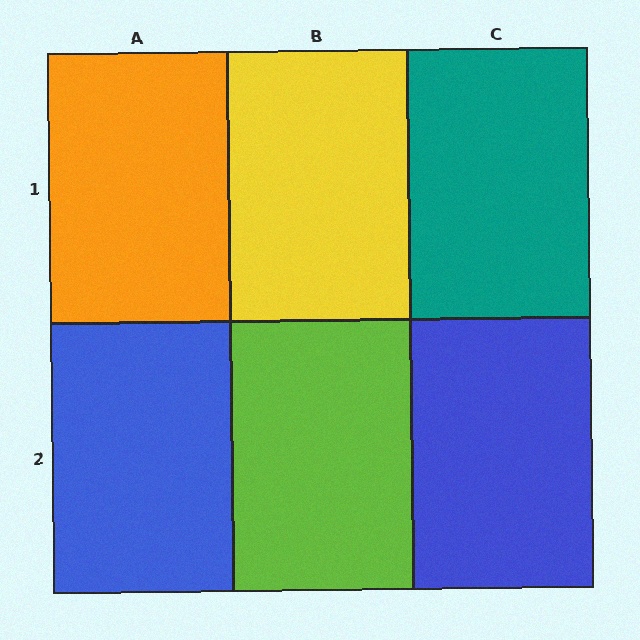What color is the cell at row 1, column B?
Yellow.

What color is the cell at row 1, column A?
Orange.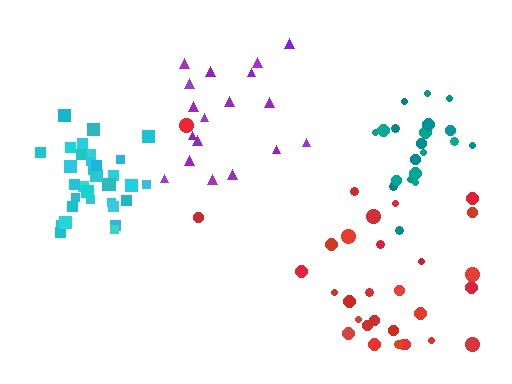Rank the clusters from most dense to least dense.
cyan, teal, purple, red.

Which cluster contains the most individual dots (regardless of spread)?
Cyan (33).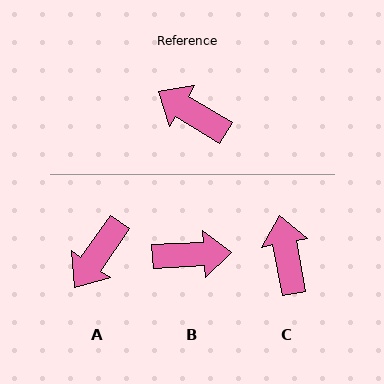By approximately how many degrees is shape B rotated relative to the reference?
Approximately 146 degrees clockwise.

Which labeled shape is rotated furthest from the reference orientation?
B, about 146 degrees away.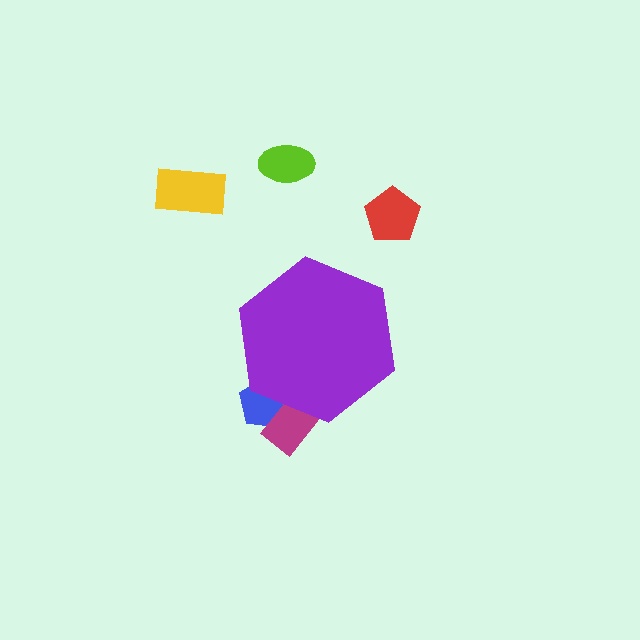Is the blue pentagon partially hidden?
Yes, the blue pentagon is partially hidden behind the purple hexagon.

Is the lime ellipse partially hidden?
No, the lime ellipse is fully visible.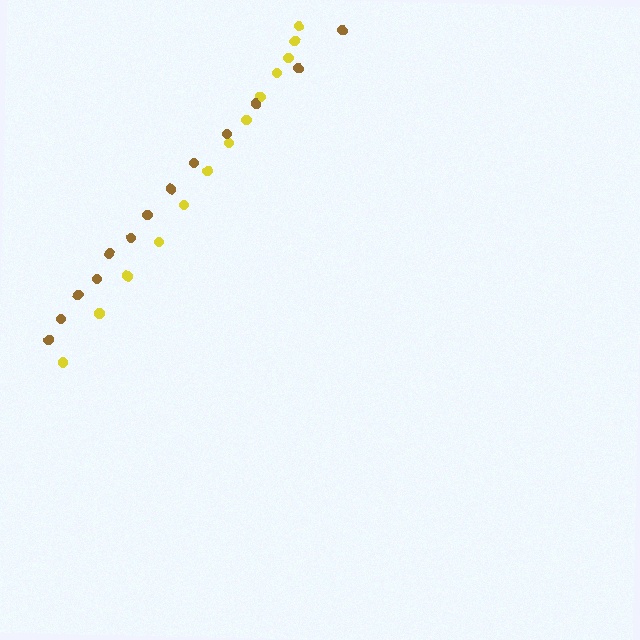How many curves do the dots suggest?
There are 2 distinct paths.